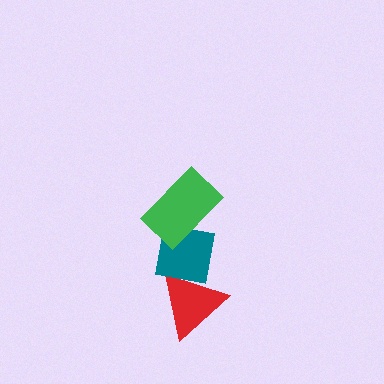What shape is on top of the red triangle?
The teal square is on top of the red triangle.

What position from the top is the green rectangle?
The green rectangle is 1st from the top.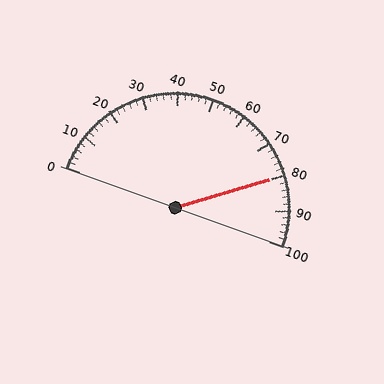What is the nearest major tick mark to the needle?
The nearest major tick mark is 80.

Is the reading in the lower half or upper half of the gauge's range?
The reading is in the upper half of the range (0 to 100).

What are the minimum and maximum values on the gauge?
The gauge ranges from 0 to 100.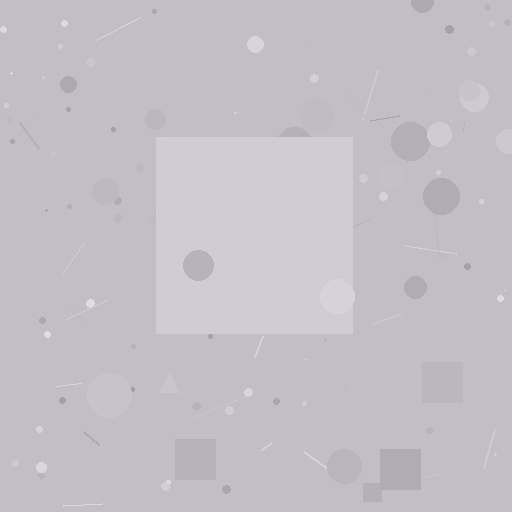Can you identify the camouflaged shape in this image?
The camouflaged shape is a square.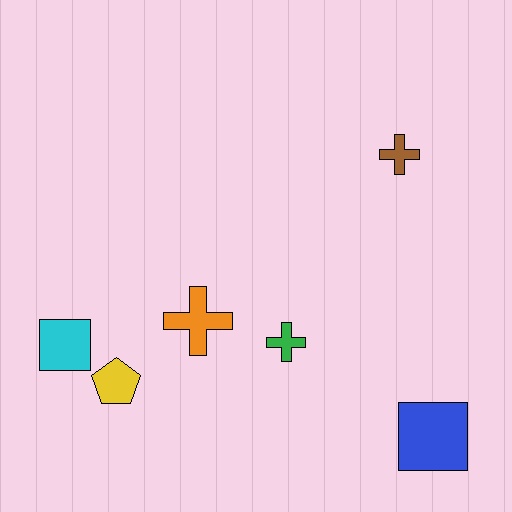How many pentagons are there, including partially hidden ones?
There is 1 pentagon.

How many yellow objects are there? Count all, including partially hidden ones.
There is 1 yellow object.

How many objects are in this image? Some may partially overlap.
There are 6 objects.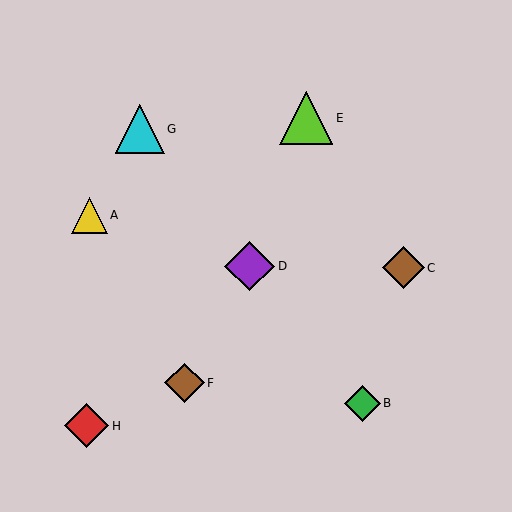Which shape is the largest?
The lime triangle (labeled E) is the largest.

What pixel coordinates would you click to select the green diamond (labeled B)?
Click at (362, 403) to select the green diamond B.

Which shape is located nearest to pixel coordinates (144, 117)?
The cyan triangle (labeled G) at (140, 129) is nearest to that location.